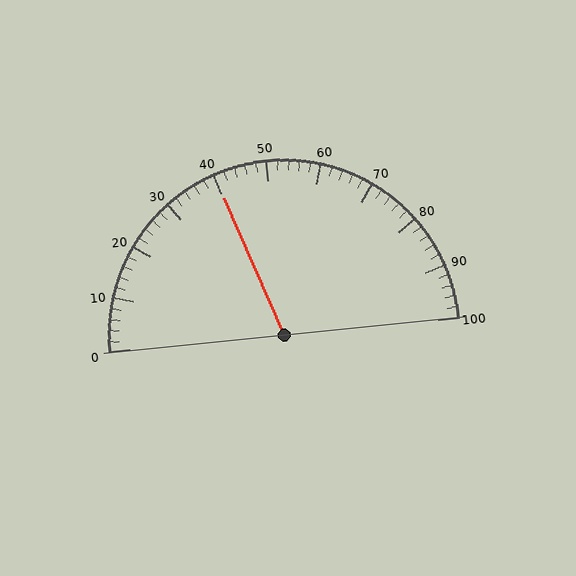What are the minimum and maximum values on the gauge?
The gauge ranges from 0 to 100.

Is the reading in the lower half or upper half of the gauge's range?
The reading is in the lower half of the range (0 to 100).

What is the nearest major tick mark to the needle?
The nearest major tick mark is 40.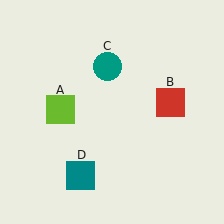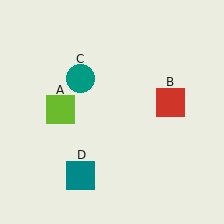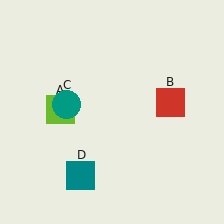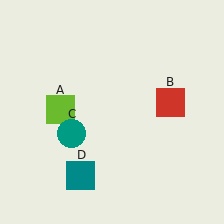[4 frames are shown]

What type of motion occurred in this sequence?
The teal circle (object C) rotated counterclockwise around the center of the scene.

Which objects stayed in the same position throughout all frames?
Lime square (object A) and red square (object B) and teal square (object D) remained stationary.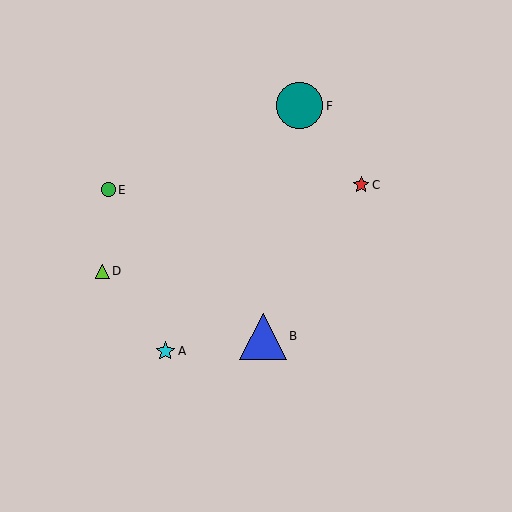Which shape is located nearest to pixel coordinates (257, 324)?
The blue triangle (labeled B) at (263, 336) is nearest to that location.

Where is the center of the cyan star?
The center of the cyan star is at (165, 351).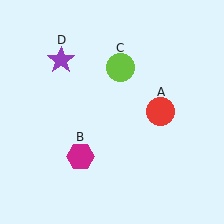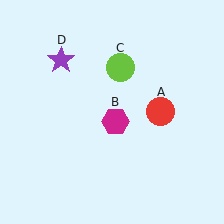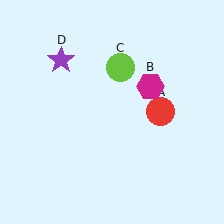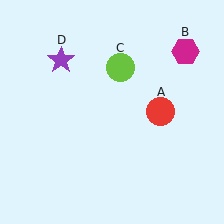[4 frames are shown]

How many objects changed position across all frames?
1 object changed position: magenta hexagon (object B).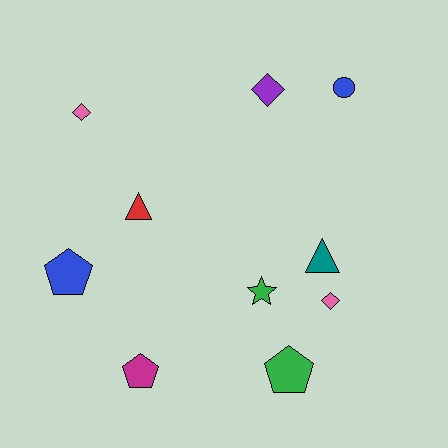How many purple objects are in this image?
There is 1 purple object.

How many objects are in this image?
There are 10 objects.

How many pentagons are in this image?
There are 3 pentagons.